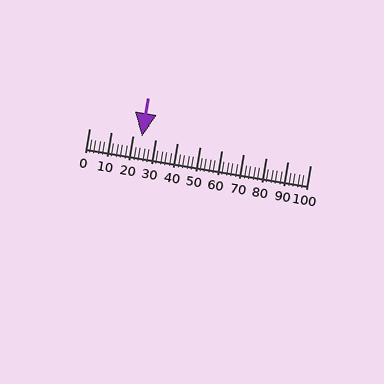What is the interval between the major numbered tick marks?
The major tick marks are spaced 10 units apart.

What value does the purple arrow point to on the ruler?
The purple arrow points to approximately 24.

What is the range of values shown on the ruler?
The ruler shows values from 0 to 100.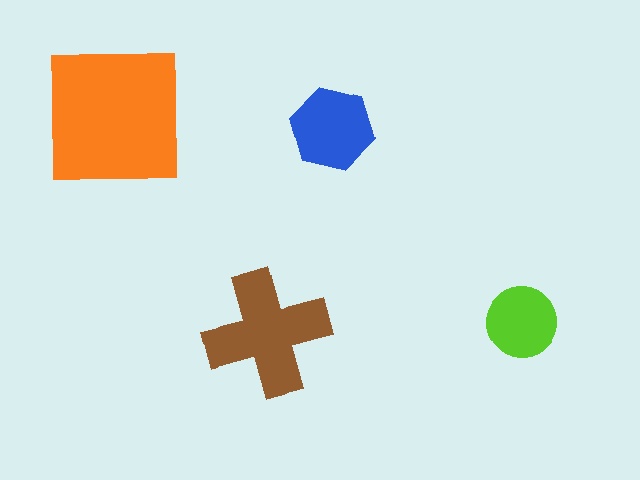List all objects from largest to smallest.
The orange square, the brown cross, the blue hexagon, the lime circle.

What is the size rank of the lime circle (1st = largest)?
4th.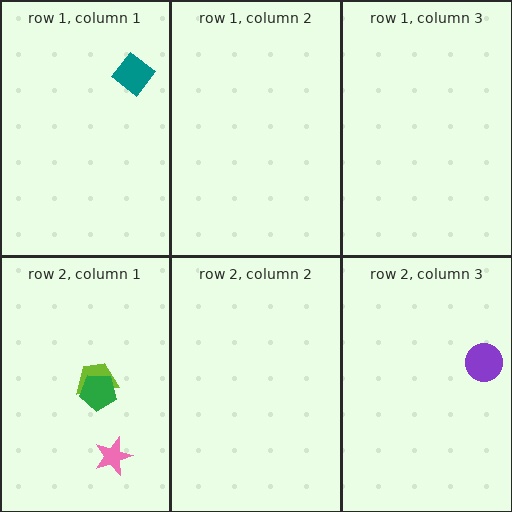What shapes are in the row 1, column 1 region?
The teal diamond.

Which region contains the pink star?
The row 2, column 1 region.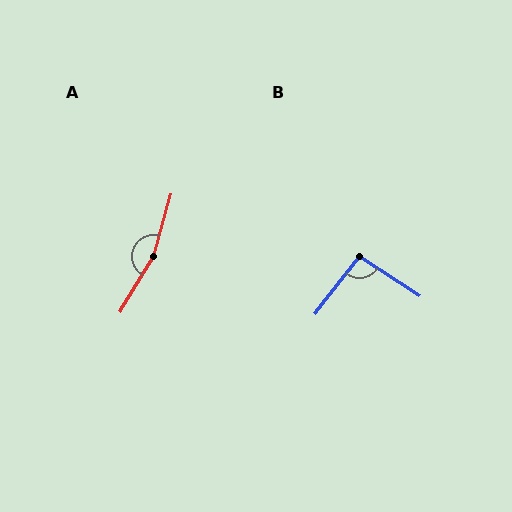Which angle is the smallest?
B, at approximately 95 degrees.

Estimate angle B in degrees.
Approximately 95 degrees.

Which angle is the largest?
A, at approximately 165 degrees.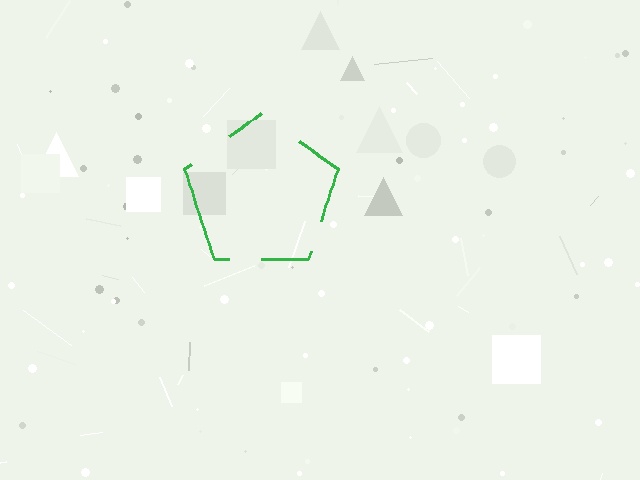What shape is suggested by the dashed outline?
The dashed outline suggests a pentagon.